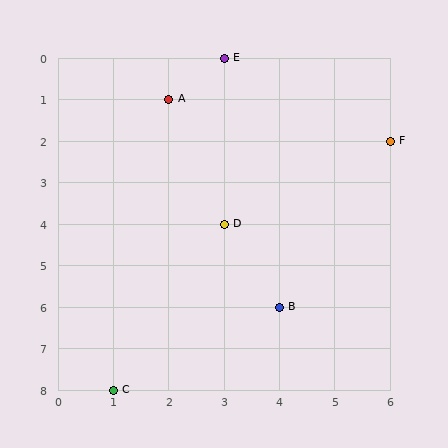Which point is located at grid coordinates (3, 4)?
Point D is at (3, 4).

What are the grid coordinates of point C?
Point C is at grid coordinates (1, 8).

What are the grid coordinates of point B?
Point B is at grid coordinates (4, 6).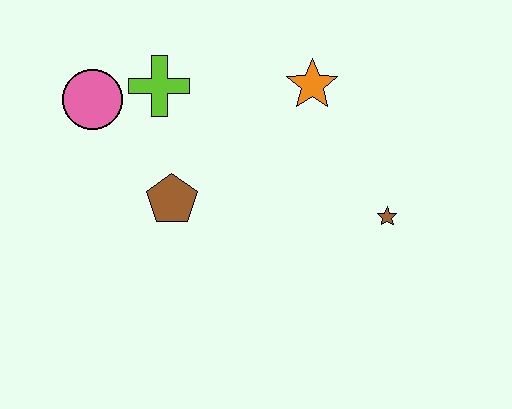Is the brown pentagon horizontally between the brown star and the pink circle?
Yes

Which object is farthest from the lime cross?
The brown star is farthest from the lime cross.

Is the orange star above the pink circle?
Yes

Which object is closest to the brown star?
The orange star is closest to the brown star.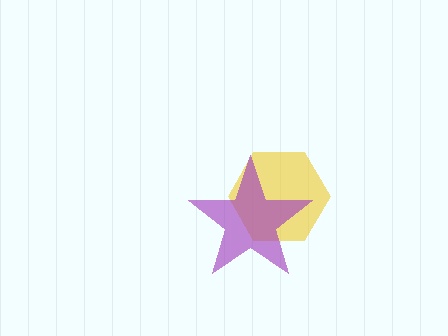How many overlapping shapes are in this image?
There are 2 overlapping shapes in the image.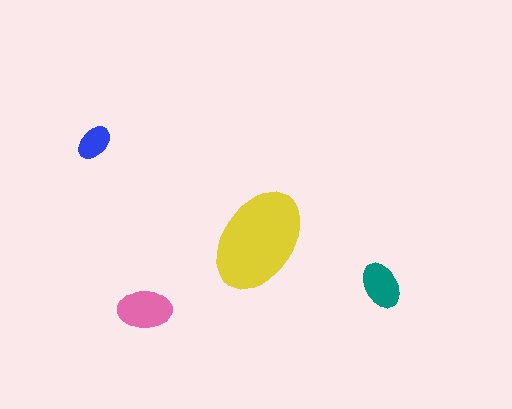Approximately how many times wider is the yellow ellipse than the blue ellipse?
About 3 times wider.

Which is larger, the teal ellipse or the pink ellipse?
The pink one.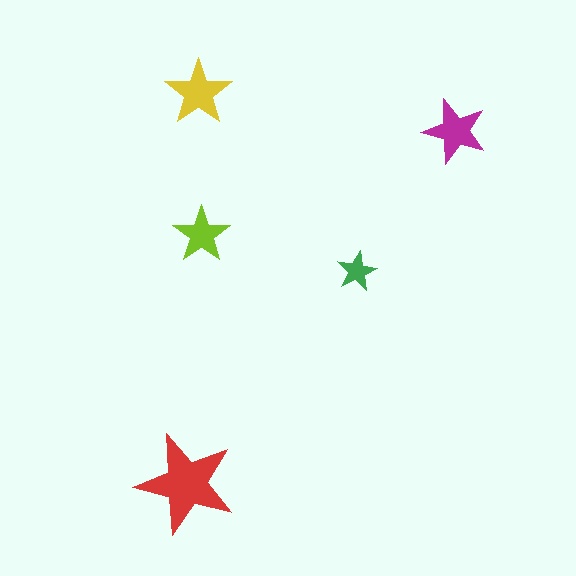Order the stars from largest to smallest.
the red one, the yellow one, the magenta one, the lime one, the green one.